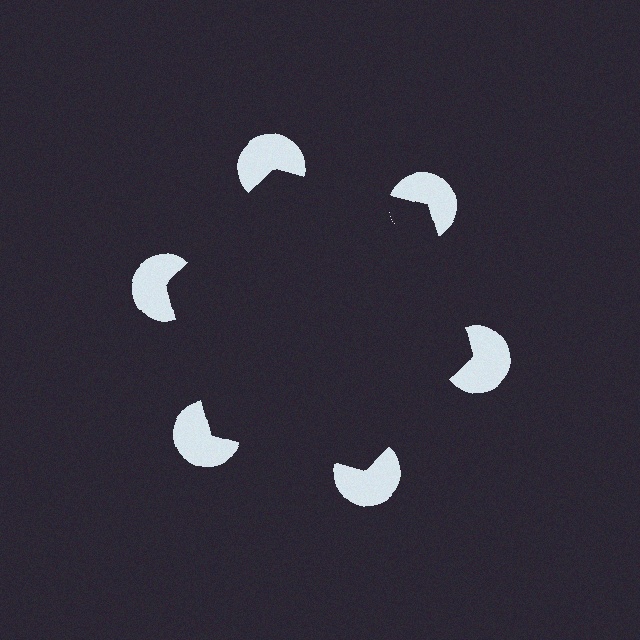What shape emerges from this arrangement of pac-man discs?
An illusory hexagon — its edges are inferred from the aligned wedge cuts in the pac-man discs, not physically drawn.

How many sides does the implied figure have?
6 sides.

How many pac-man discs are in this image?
There are 6 — one at each vertex of the illusory hexagon.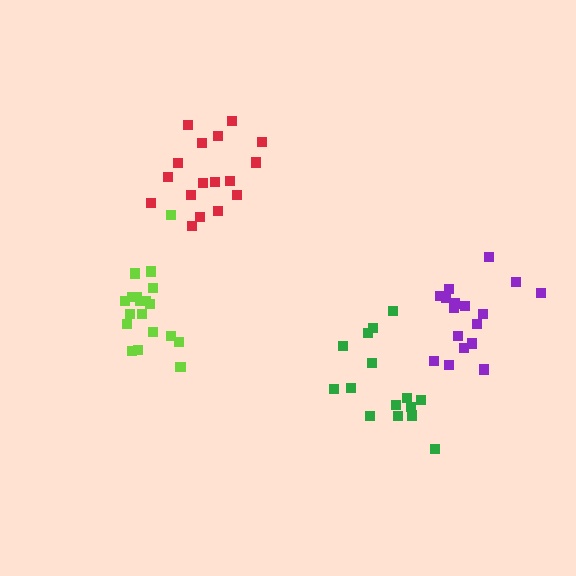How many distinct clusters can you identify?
There are 4 distinct clusters.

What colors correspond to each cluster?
The clusters are colored: purple, green, red, lime.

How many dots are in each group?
Group 1: 17 dots, Group 2: 15 dots, Group 3: 17 dots, Group 4: 19 dots (68 total).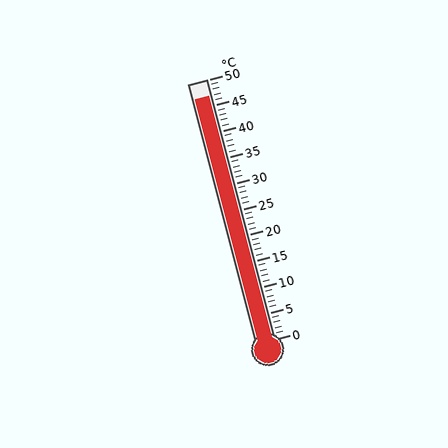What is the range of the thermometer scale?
The thermometer scale ranges from 0°C to 50°C.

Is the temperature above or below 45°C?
The temperature is above 45°C.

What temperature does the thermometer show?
The thermometer shows approximately 47°C.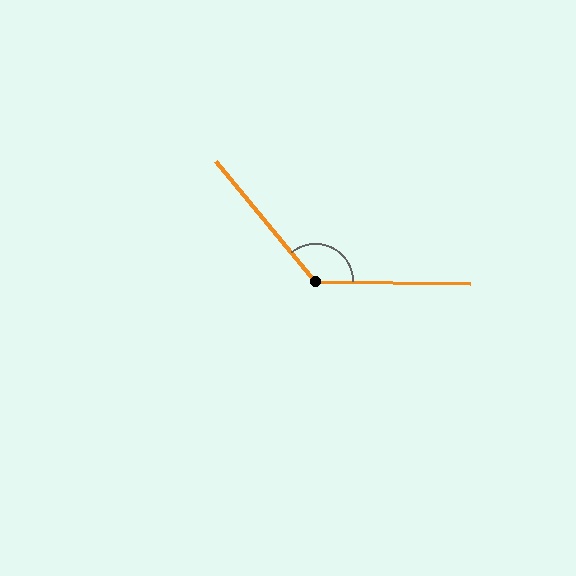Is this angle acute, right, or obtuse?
It is obtuse.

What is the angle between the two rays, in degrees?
Approximately 130 degrees.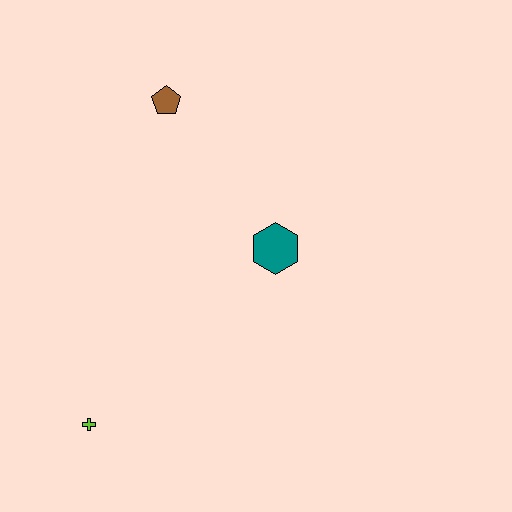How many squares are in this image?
There are no squares.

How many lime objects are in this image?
There is 1 lime object.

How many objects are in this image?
There are 3 objects.